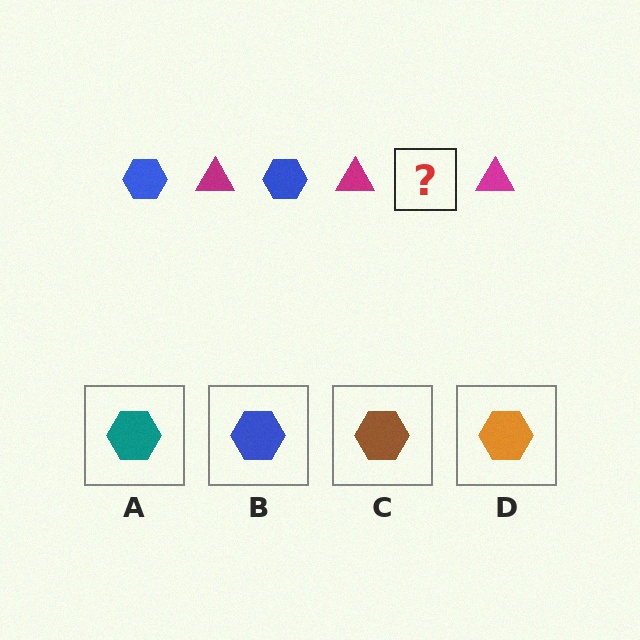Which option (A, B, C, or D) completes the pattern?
B.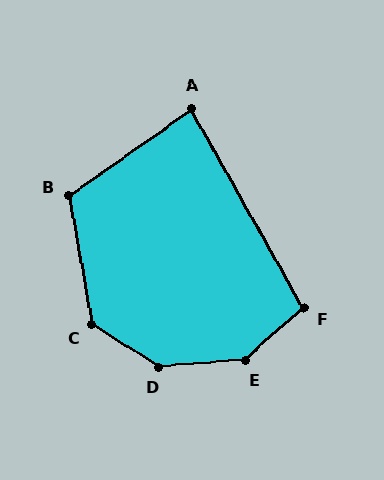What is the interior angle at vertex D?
Approximately 143 degrees (obtuse).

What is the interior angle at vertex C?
Approximately 132 degrees (obtuse).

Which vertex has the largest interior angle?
E, at approximately 143 degrees.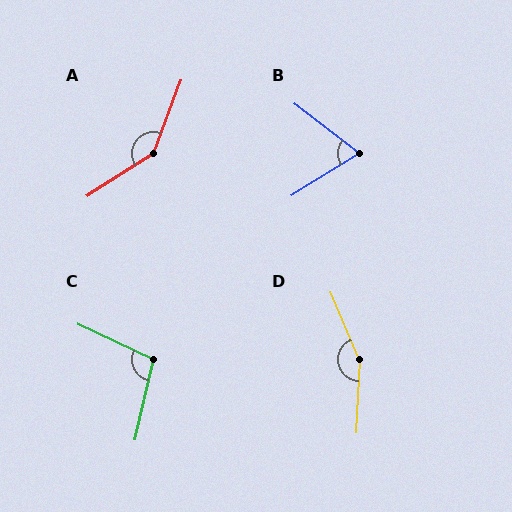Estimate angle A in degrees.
Approximately 143 degrees.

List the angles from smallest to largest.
B (70°), C (102°), A (143°), D (155°).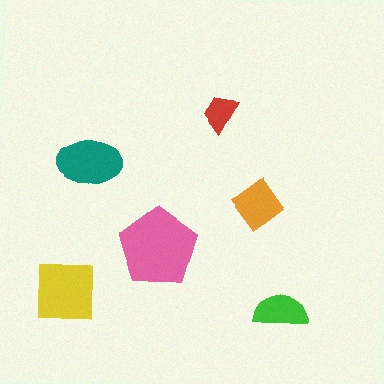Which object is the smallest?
The red trapezoid.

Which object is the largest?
The pink pentagon.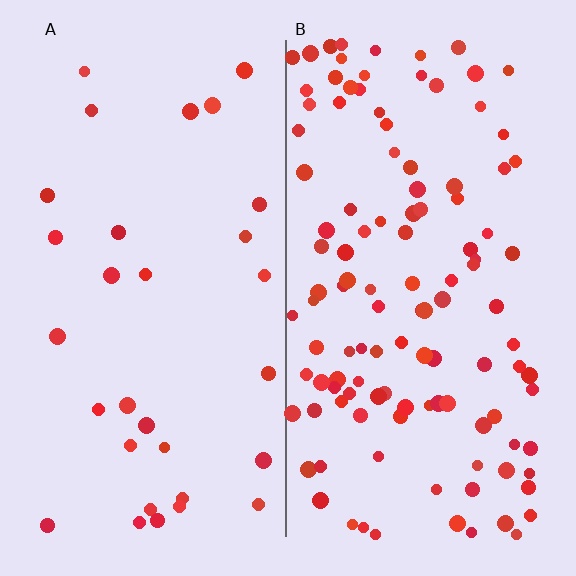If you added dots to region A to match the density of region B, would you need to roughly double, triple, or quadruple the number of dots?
Approximately quadruple.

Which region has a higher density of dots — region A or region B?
B (the right).